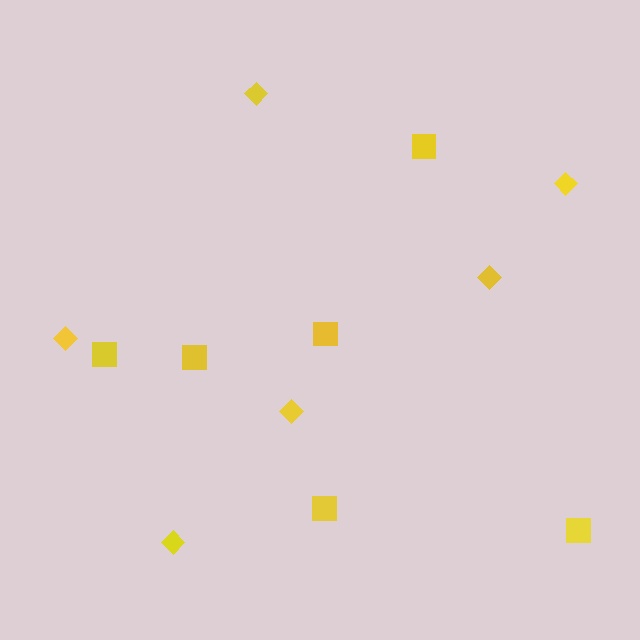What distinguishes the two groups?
There are 2 groups: one group of diamonds (6) and one group of squares (6).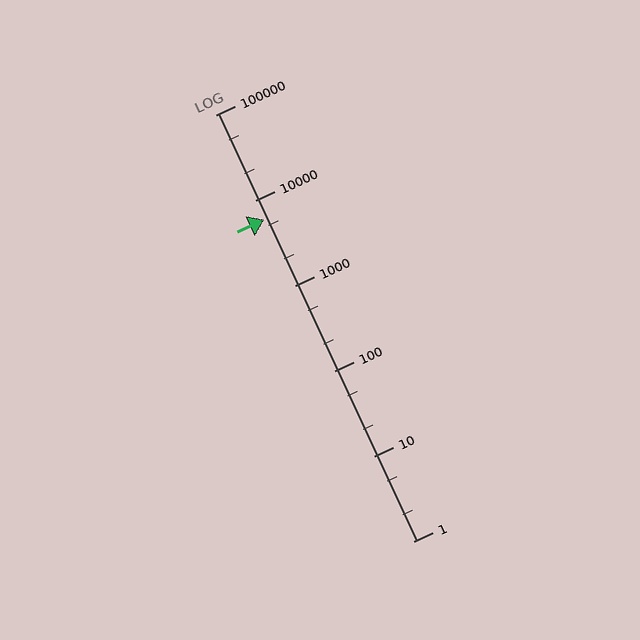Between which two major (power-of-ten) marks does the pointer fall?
The pointer is between 1000 and 10000.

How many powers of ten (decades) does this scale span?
The scale spans 5 decades, from 1 to 100000.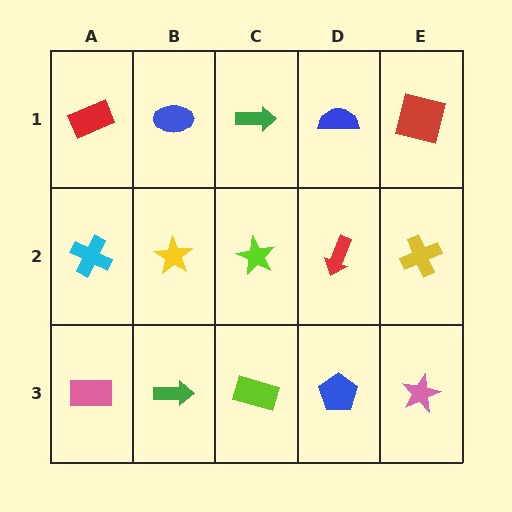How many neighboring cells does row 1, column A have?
2.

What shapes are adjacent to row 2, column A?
A red rectangle (row 1, column A), a pink rectangle (row 3, column A), a yellow star (row 2, column B).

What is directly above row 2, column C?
A green arrow.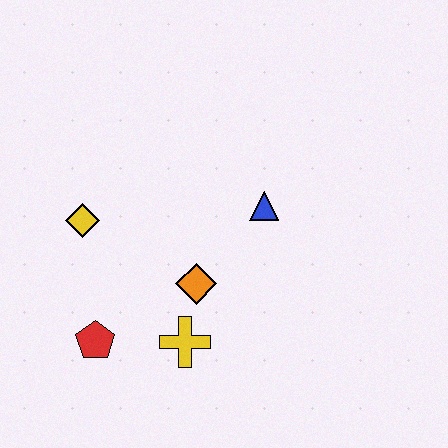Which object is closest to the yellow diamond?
The red pentagon is closest to the yellow diamond.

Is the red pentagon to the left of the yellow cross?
Yes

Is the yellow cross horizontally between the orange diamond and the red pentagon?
Yes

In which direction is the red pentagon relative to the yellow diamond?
The red pentagon is below the yellow diamond.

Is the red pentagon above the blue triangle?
No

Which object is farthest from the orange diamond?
The yellow diamond is farthest from the orange diamond.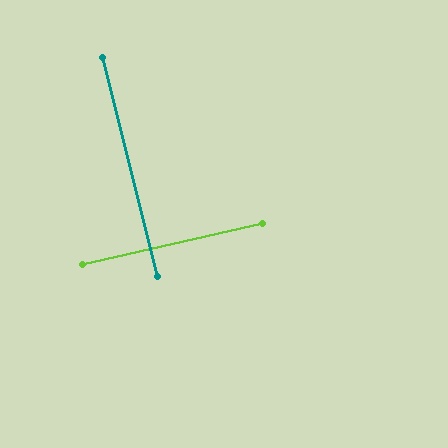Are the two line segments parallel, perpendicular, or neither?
Perpendicular — they meet at approximately 89°.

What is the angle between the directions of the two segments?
Approximately 89 degrees.